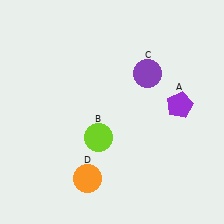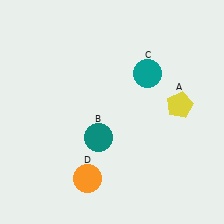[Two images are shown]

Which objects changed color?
A changed from purple to yellow. B changed from lime to teal. C changed from purple to teal.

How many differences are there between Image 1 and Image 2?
There are 3 differences between the two images.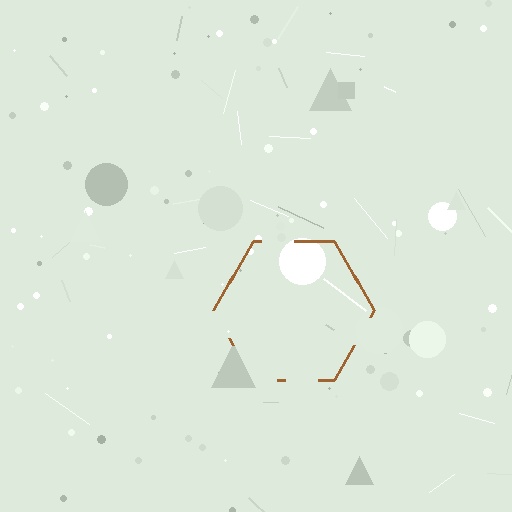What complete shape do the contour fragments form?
The contour fragments form a hexagon.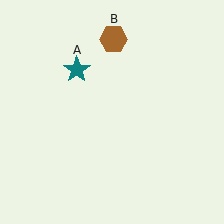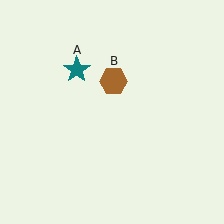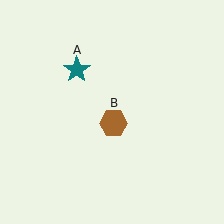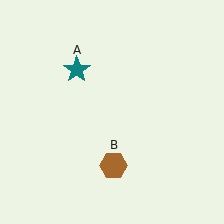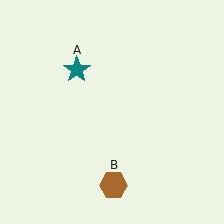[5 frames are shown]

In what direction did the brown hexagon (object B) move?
The brown hexagon (object B) moved down.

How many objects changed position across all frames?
1 object changed position: brown hexagon (object B).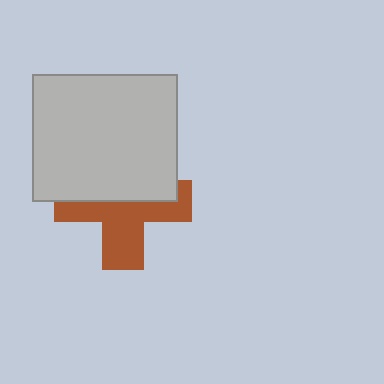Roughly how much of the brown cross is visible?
About half of it is visible (roughly 52%).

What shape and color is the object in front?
The object in front is a light gray rectangle.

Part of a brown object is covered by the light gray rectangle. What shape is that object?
It is a cross.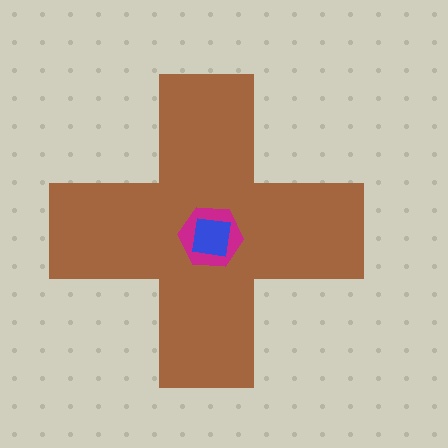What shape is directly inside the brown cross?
The magenta hexagon.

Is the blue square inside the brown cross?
Yes.